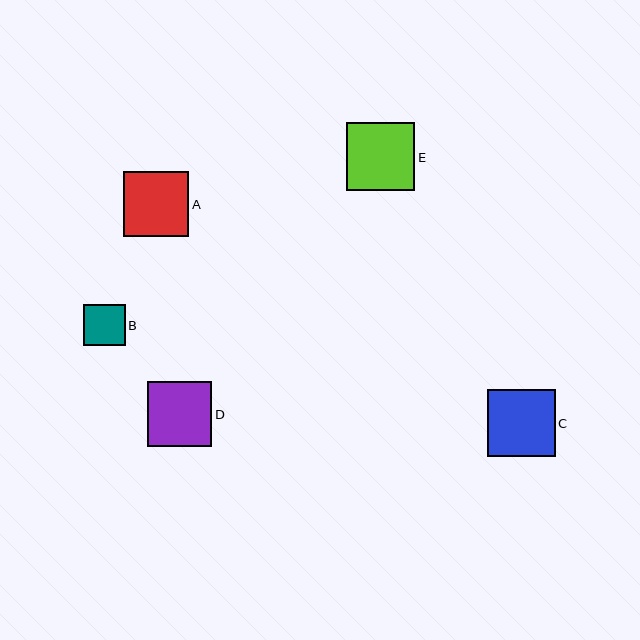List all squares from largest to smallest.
From largest to smallest: E, C, A, D, B.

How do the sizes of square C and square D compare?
Square C and square D are approximately the same size.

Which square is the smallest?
Square B is the smallest with a size of approximately 42 pixels.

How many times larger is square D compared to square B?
Square D is approximately 1.5 times the size of square B.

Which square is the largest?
Square E is the largest with a size of approximately 68 pixels.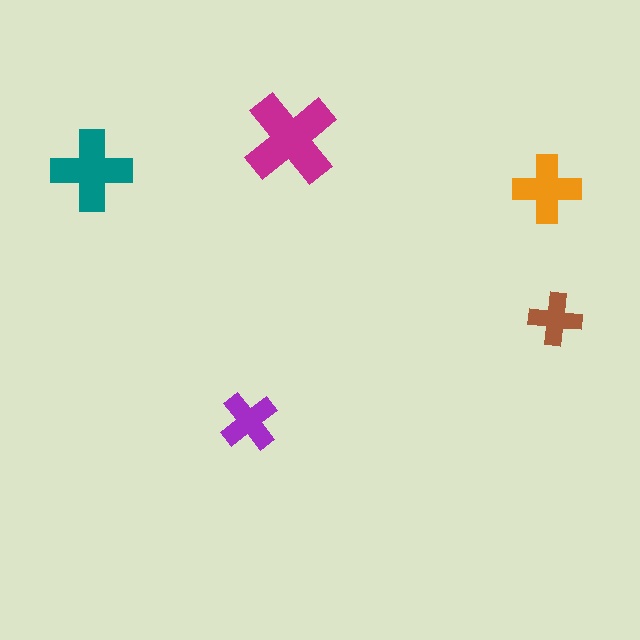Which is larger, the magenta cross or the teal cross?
The magenta one.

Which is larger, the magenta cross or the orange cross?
The magenta one.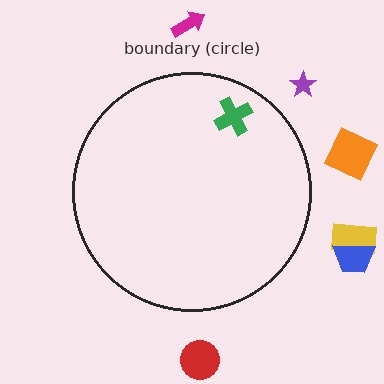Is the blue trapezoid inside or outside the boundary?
Outside.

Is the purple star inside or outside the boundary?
Outside.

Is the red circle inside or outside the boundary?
Outside.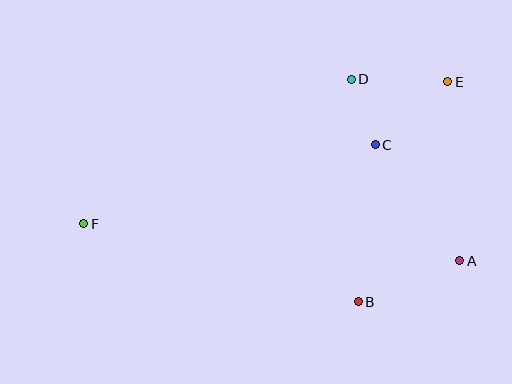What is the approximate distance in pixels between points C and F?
The distance between C and F is approximately 302 pixels.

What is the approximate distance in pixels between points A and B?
The distance between A and B is approximately 109 pixels.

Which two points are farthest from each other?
Points E and F are farthest from each other.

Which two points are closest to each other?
Points C and D are closest to each other.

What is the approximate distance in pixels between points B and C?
The distance between B and C is approximately 158 pixels.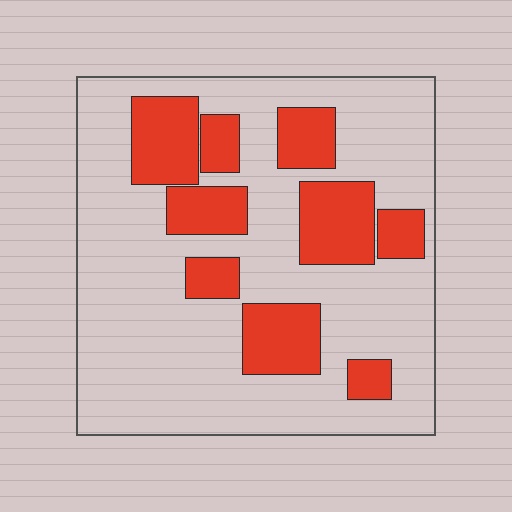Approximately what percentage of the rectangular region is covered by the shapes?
Approximately 25%.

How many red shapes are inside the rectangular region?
9.